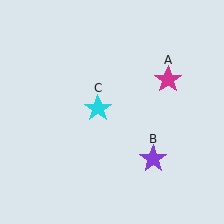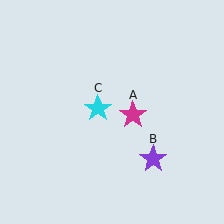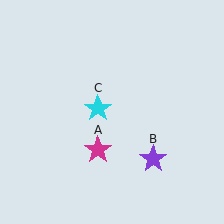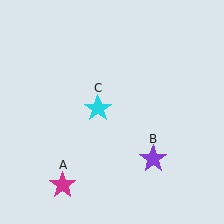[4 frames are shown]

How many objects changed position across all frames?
1 object changed position: magenta star (object A).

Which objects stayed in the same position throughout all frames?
Purple star (object B) and cyan star (object C) remained stationary.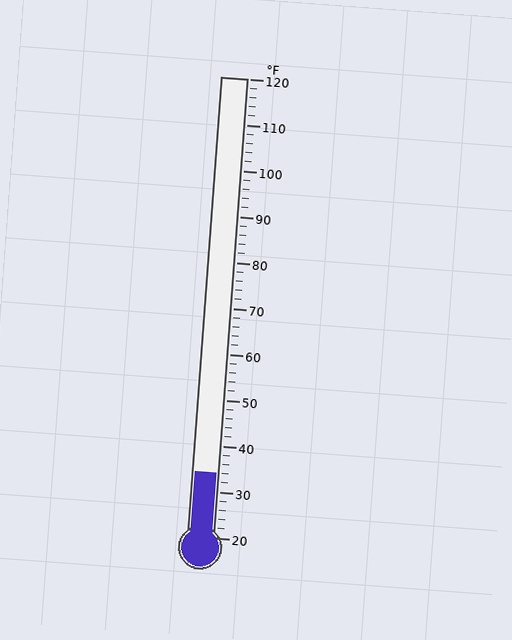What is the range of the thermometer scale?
The thermometer scale ranges from 20°F to 120°F.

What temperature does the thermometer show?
The thermometer shows approximately 34°F.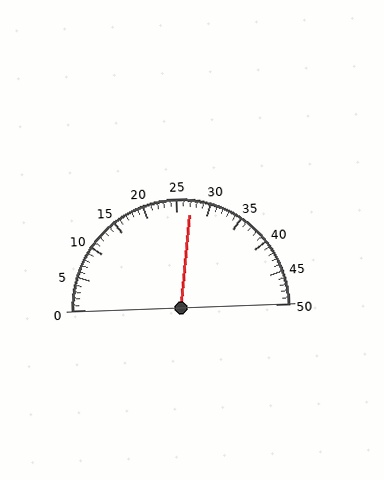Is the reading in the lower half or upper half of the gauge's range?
The reading is in the upper half of the range (0 to 50).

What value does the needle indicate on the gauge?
The needle indicates approximately 27.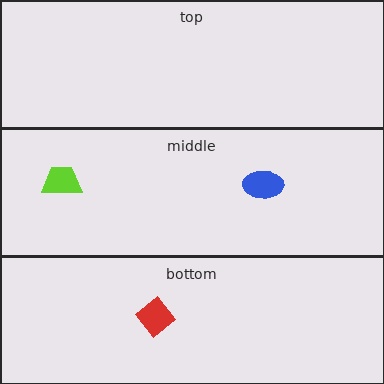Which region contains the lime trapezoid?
The middle region.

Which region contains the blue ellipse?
The middle region.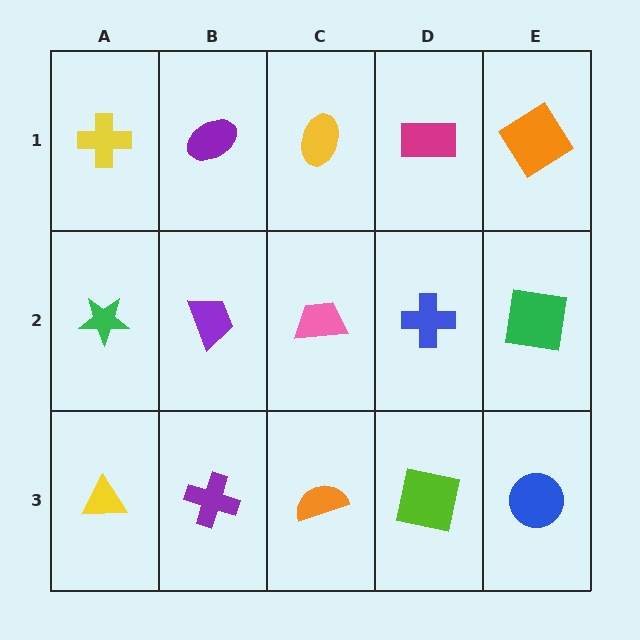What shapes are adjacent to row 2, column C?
A yellow ellipse (row 1, column C), an orange semicircle (row 3, column C), a purple trapezoid (row 2, column B), a blue cross (row 2, column D).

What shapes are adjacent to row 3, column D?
A blue cross (row 2, column D), an orange semicircle (row 3, column C), a blue circle (row 3, column E).